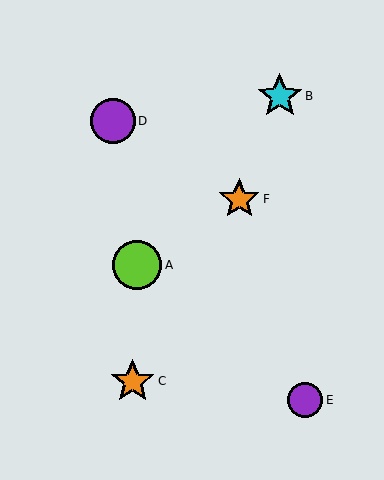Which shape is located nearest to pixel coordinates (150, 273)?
The lime circle (labeled A) at (137, 265) is nearest to that location.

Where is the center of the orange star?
The center of the orange star is at (133, 381).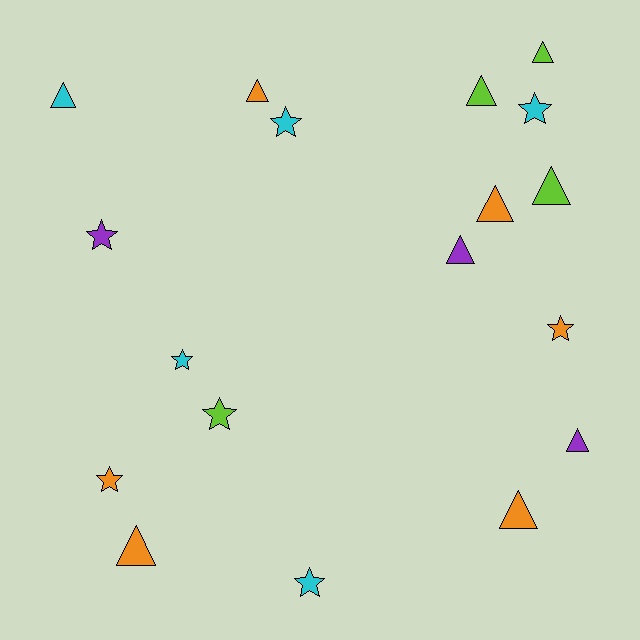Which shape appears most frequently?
Triangle, with 10 objects.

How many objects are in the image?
There are 18 objects.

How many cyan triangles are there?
There is 1 cyan triangle.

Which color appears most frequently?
Orange, with 6 objects.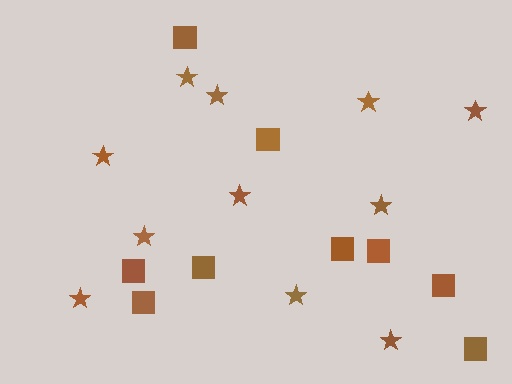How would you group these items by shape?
There are 2 groups: one group of squares (9) and one group of stars (11).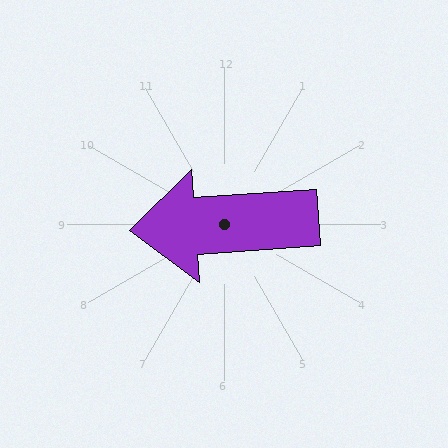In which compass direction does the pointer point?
West.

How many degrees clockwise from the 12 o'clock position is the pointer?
Approximately 266 degrees.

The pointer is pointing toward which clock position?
Roughly 9 o'clock.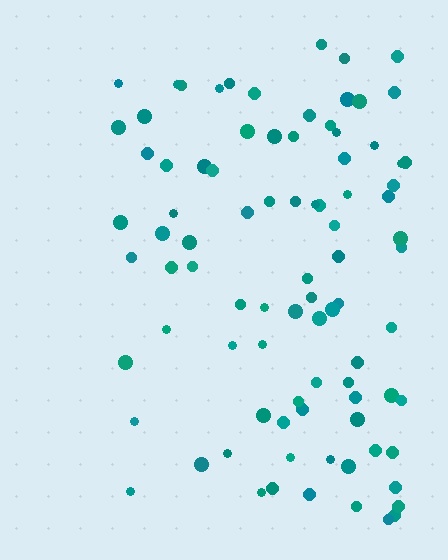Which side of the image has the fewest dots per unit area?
The left.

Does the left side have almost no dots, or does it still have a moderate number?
Still a moderate number, just noticeably fewer than the right.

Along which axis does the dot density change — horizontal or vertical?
Horizontal.